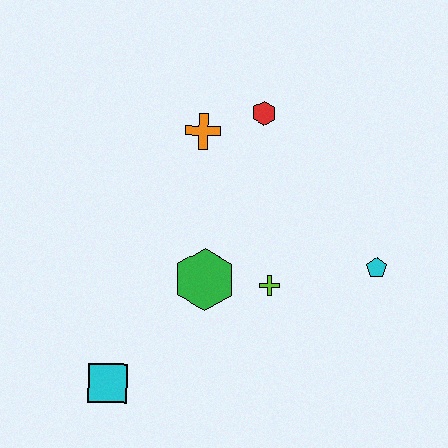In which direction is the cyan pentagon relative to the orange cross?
The cyan pentagon is to the right of the orange cross.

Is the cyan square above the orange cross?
No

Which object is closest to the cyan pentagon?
The lime cross is closest to the cyan pentagon.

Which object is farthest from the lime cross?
The cyan square is farthest from the lime cross.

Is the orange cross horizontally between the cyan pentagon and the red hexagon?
No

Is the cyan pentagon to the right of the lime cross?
Yes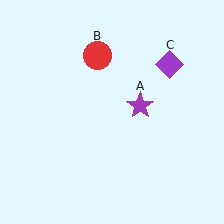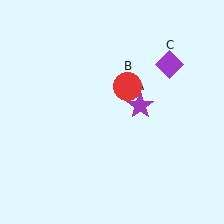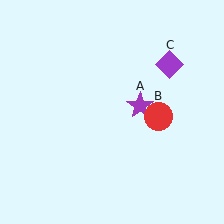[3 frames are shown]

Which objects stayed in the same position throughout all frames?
Purple star (object A) and purple diamond (object C) remained stationary.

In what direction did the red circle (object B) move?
The red circle (object B) moved down and to the right.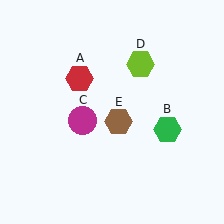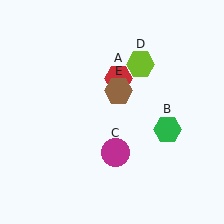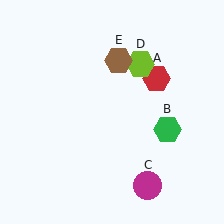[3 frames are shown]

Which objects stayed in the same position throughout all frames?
Green hexagon (object B) and lime hexagon (object D) remained stationary.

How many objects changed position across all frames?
3 objects changed position: red hexagon (object A), magenta circle (object C), brown hexagon (object E).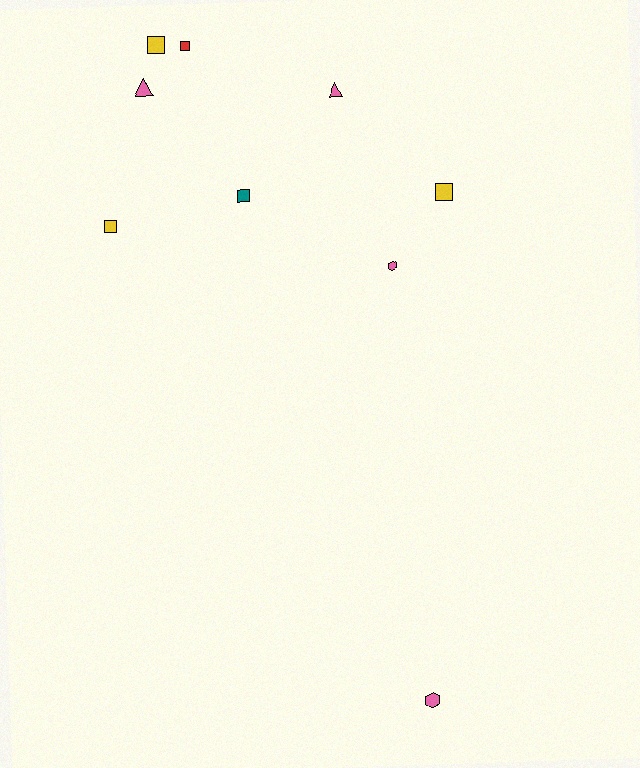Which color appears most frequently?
Pink, with 4 objects.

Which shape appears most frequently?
Square, with 5 objects.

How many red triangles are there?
There are no red triangles.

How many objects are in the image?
There are 9 objects.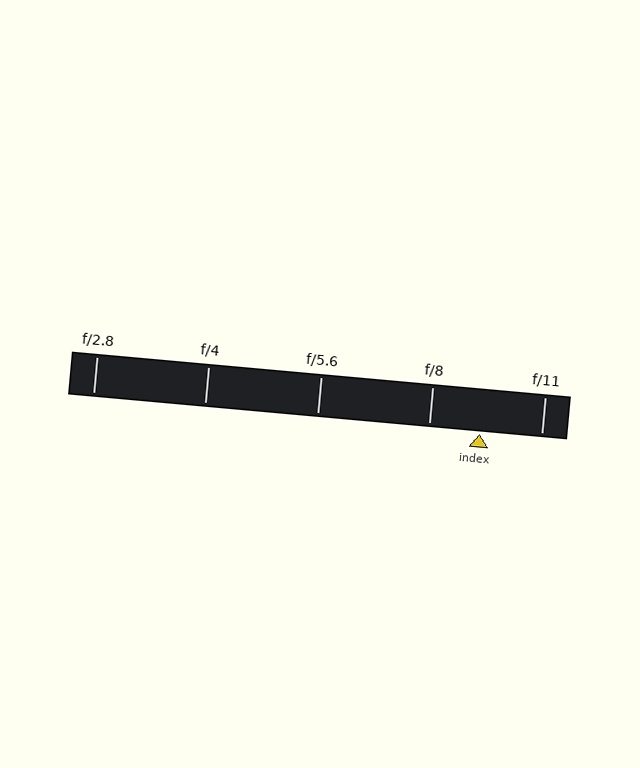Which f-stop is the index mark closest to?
The index mark is closest to f/8.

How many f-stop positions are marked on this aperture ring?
There are 5 f-stop positions marked.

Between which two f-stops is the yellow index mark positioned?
The index mark is between f/8 and f/11.